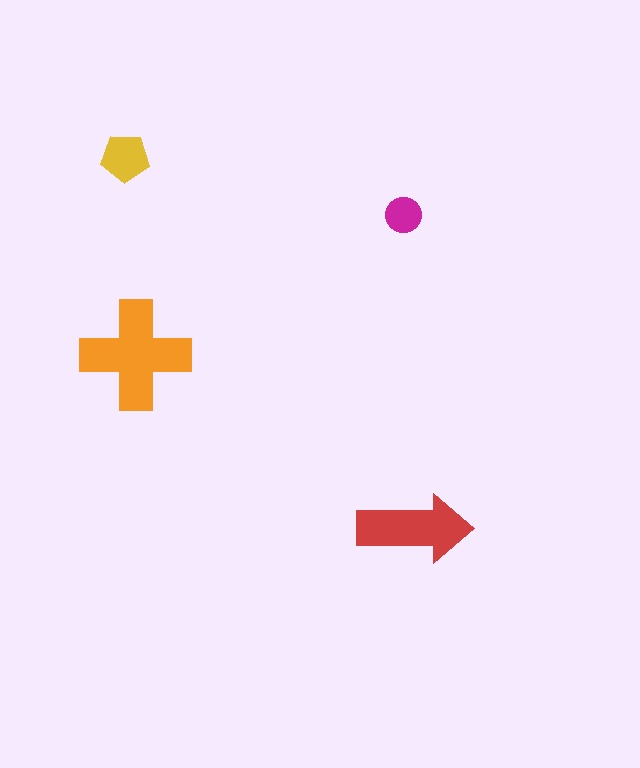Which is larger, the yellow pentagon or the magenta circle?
The yellow pentagon.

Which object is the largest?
The orange cross.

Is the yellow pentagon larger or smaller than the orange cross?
Smaller.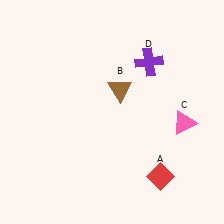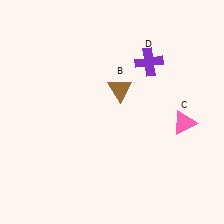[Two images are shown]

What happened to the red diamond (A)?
The red diamond (A) was removed in Image 2. It was in the bottom-right area of Image 1.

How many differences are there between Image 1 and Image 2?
There is 1 difference between the two images.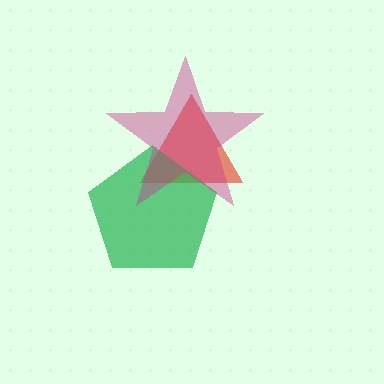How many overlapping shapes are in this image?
There are 3 overlapping shapes in the image.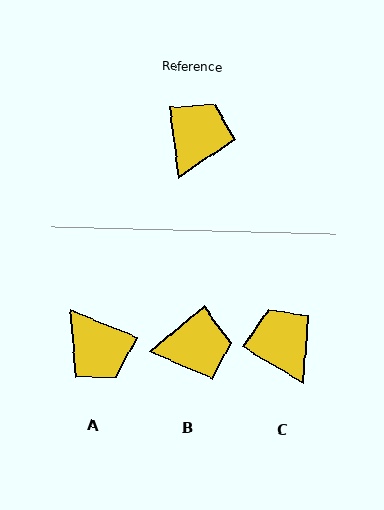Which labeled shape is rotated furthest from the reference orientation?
A, about 120 degrees away.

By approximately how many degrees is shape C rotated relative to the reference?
Approximately 51 degrees counter-clockwise.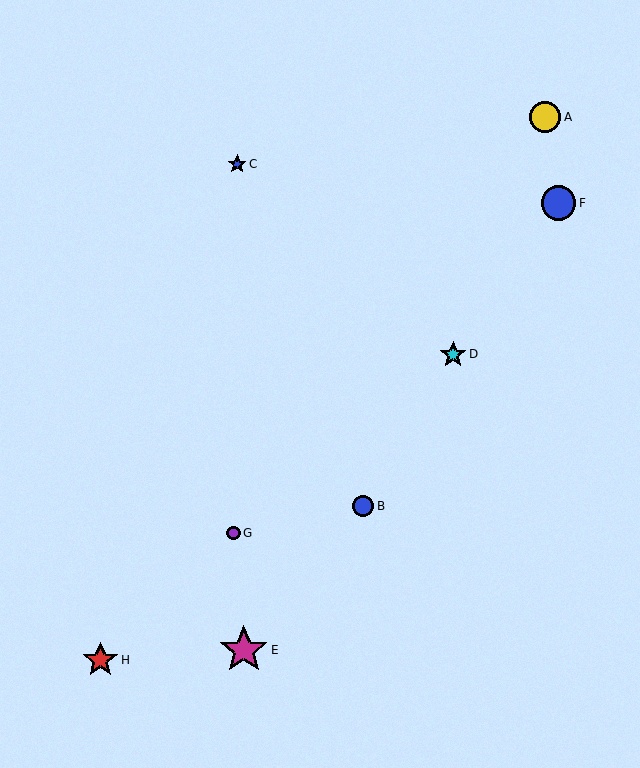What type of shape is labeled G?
Shape G is a purple circle.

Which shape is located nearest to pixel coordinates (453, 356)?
The cyan star (labeled D) at (453, 354) is nearest to that location.